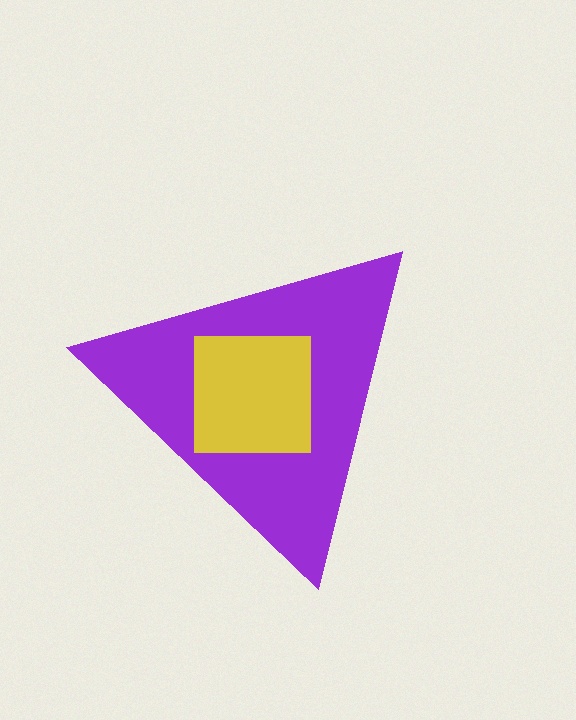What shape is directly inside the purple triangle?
The yellow square.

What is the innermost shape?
The yellow square.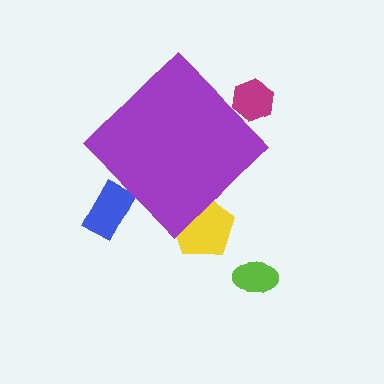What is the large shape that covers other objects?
A purple diamond.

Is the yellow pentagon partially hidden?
Yes, the yellow pentagon is partially hidden behind the purple diamond.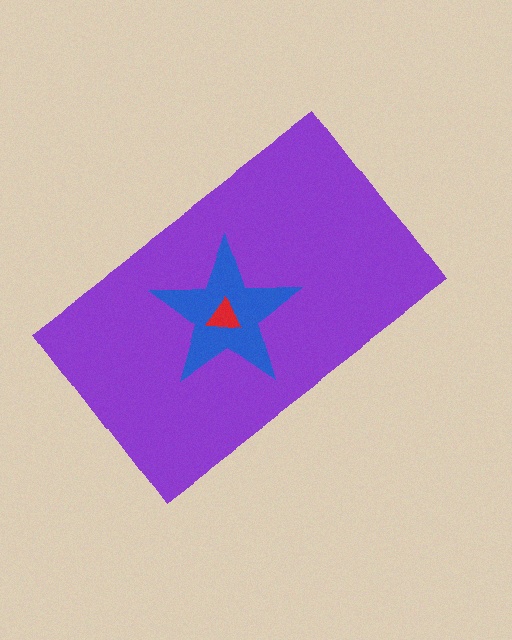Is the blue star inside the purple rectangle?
Yes.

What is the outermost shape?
The purple rectangle.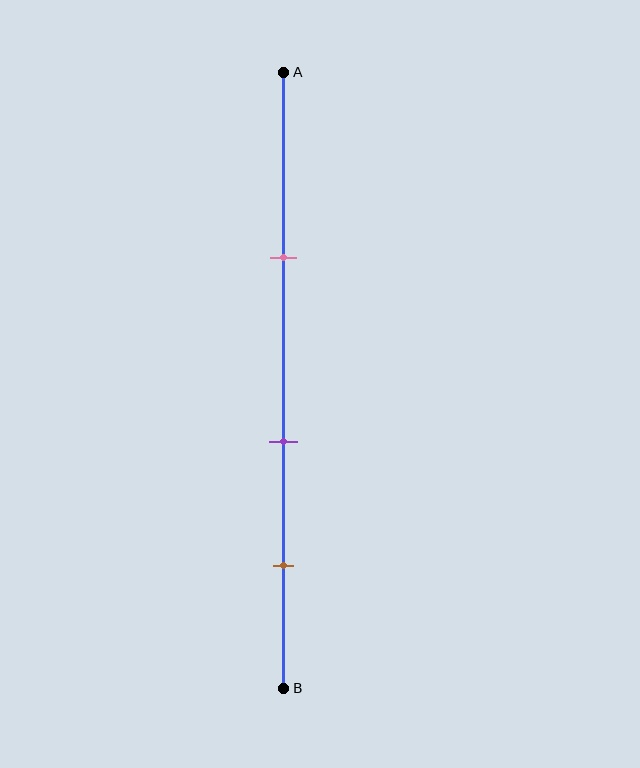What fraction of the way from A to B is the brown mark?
The brown mark is approximately 80% (0.8) of the way from A to B.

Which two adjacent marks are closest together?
The purple and brown marks are the closest adjacent pair.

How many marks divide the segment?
There are 3 marks dividing the segment.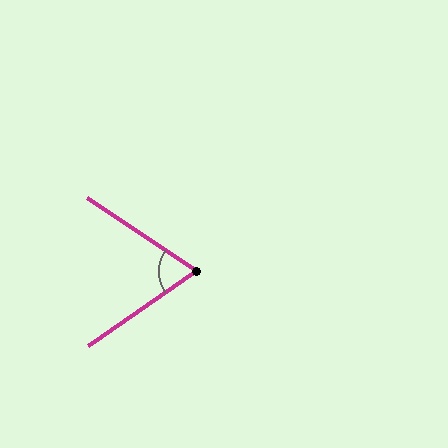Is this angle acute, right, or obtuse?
It is acute.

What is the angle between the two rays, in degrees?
Approximately 69 degrees.